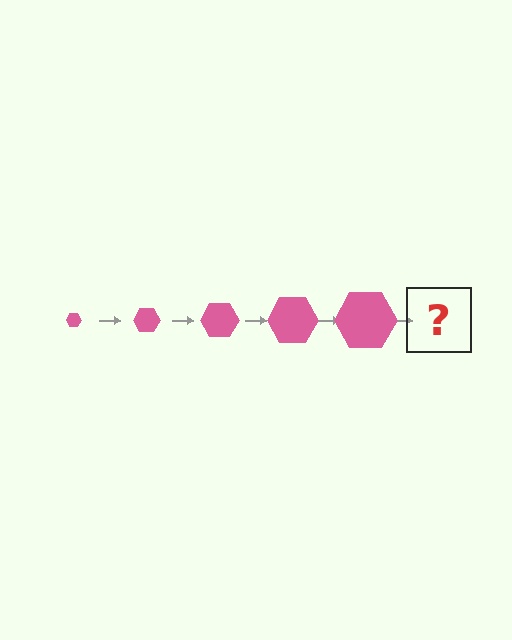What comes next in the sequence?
The next element should be a pink hexagon, larger than the previous one.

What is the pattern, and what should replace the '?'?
The pattern is that the hexagon gets progressively larger each step. The '?' should be a pink hexagon, larger than the previous one.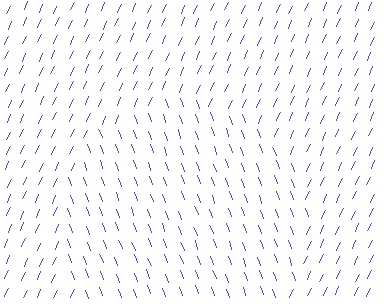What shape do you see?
I see a circle.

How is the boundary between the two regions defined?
The boundary is defined purely by a change in line orientation (approximately 45 degrees difference). All lines are the same color and thickness.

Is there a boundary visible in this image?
Yes, there is a texture boundary formed by a change in line orientation.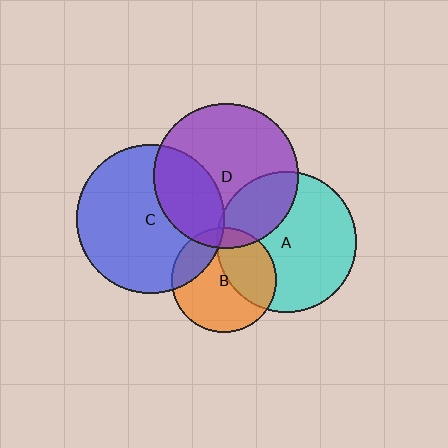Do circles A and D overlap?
Yes.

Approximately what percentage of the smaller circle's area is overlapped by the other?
Approximately 25%.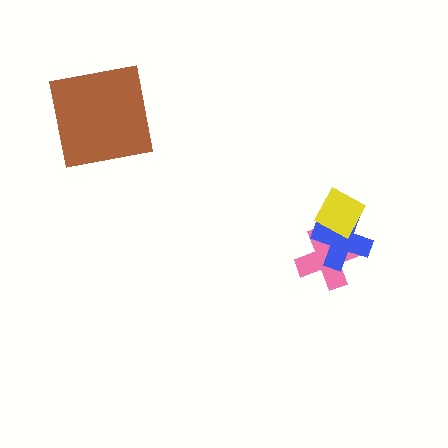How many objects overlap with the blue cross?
2 objects overlap with the blue cross.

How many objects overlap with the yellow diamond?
2 objects overlap with the yellow diamond.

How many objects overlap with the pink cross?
2 objects overlap with the pink cross.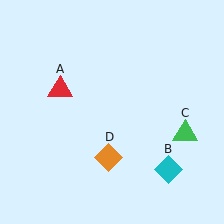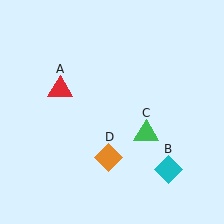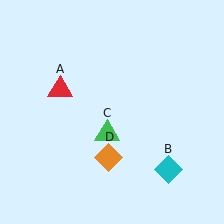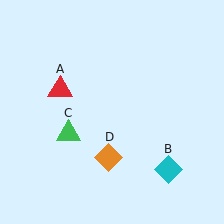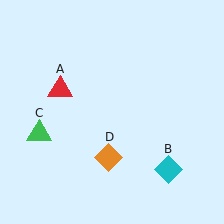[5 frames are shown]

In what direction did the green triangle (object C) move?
The green triangle (object C) moved left.